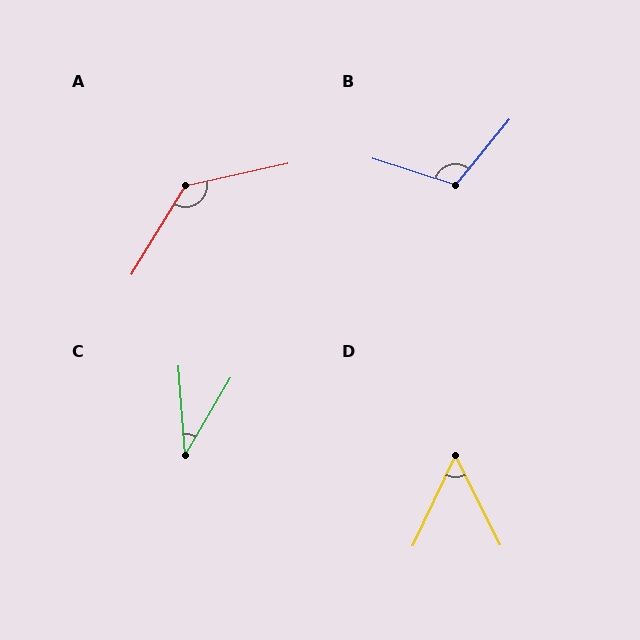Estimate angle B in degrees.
Approximately 111 degrees.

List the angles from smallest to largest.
C (34°), D (51°), B (111°), A (134°).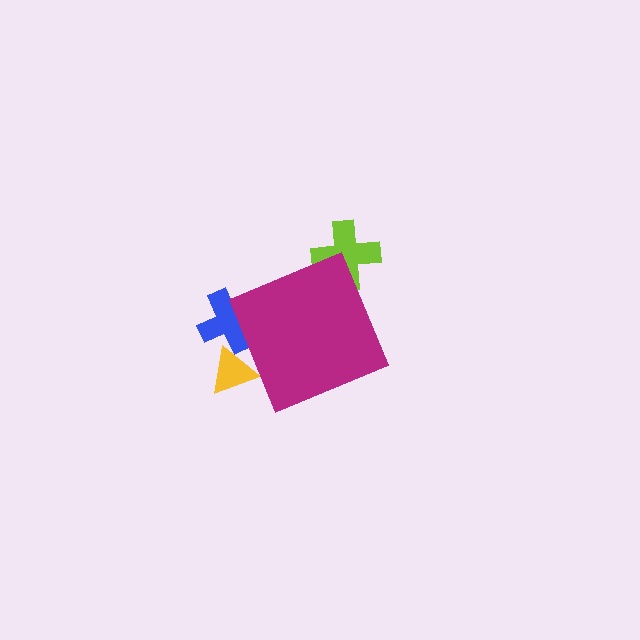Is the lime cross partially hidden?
Yes, the lime cross is partially hidden behind the magenta diamond.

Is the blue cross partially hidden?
Yes, the blue cross is partially hidden behind the magenta diamond.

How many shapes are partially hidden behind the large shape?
3 shapes are partially hidden.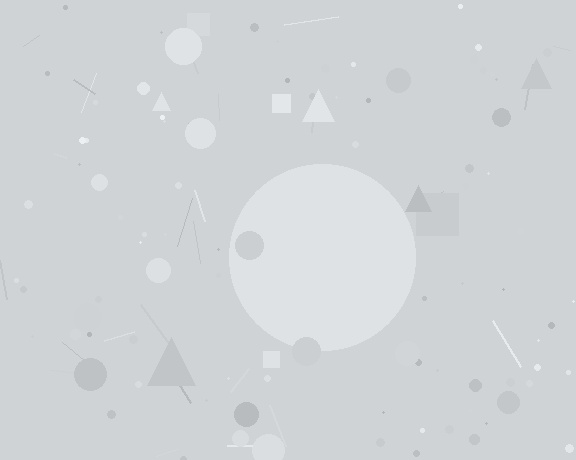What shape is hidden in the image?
A circle is hidden in the image.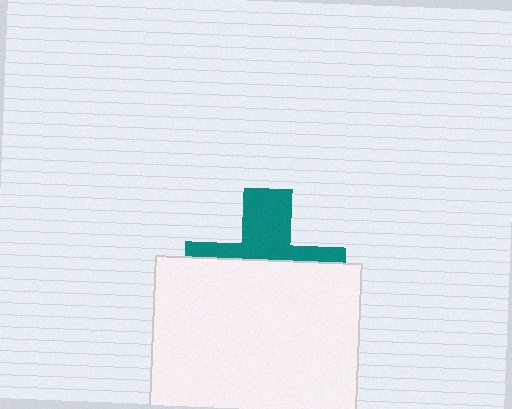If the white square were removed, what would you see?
You would see the complete teal cross.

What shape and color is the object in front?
The object in front is a white square.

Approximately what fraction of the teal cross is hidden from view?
Roughly 61% of the teal cross is hidden behind the white square.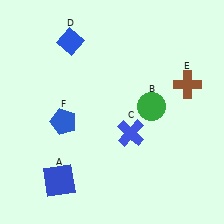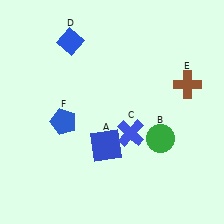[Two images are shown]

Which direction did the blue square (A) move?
The blue square (A) moved right.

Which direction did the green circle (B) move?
The green circle (B) moved down.